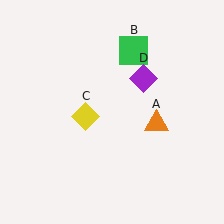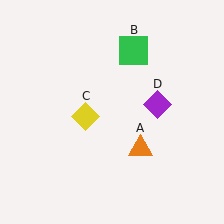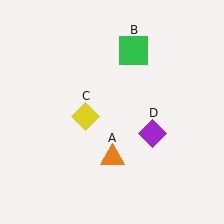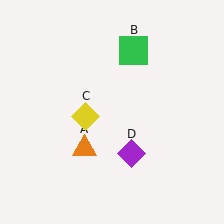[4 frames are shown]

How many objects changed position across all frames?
2 objects changed position: orange triangle (object A), purple diamond (object D).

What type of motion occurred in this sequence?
The orange triangle (object A), purple diamond (object D) rotated clockwise around the center of the scene.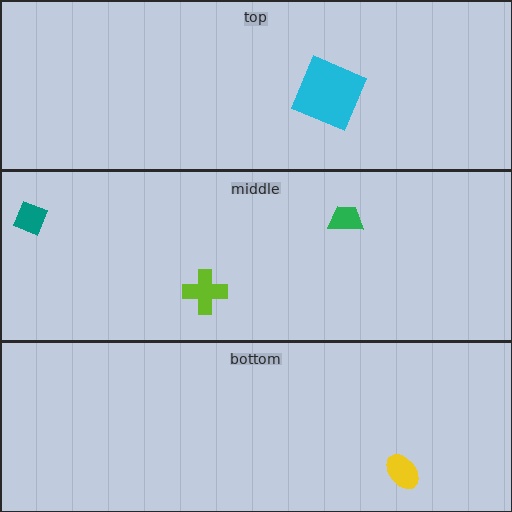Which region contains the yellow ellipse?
The bottom region.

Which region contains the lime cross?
The middle region.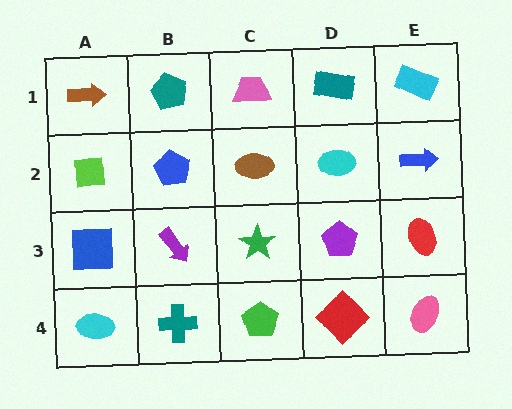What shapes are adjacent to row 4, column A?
A blue square (row 3, column A), a teal cross (row 4, column B).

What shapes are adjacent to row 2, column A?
A brown arrow (row 1, column A), a blue square (row 3, column A), a blue pentagon (row 2, column B).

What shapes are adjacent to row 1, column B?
A blue pentagon (row 2, column B), a brown arrow (row 1, column A), a pink trapezoid (row 1, column C).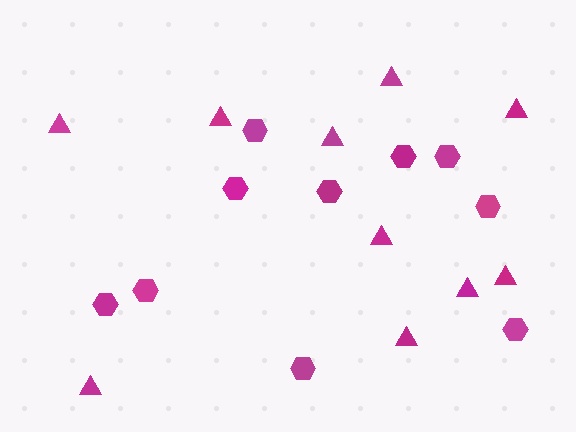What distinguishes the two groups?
There are 2 groups: one group of hexagons (10) and one group of triangles (10).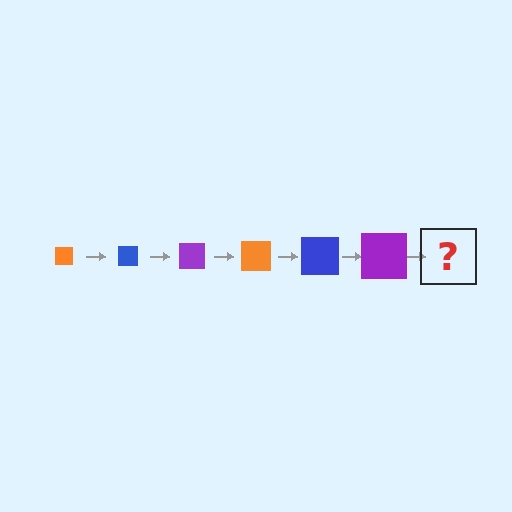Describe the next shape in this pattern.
It should be an orange square, larger than the previous one.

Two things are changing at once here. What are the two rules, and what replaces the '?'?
The two rules are that the square grows larger each step and the color cycles through orange, blue, and purple. The '?' should be an orange square, larger than the previous one.